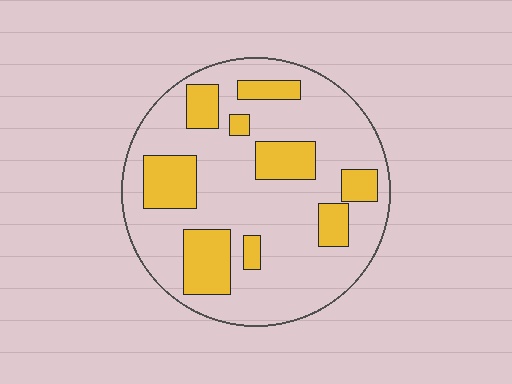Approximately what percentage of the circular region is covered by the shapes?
Approximately 25%.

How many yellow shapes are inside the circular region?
9.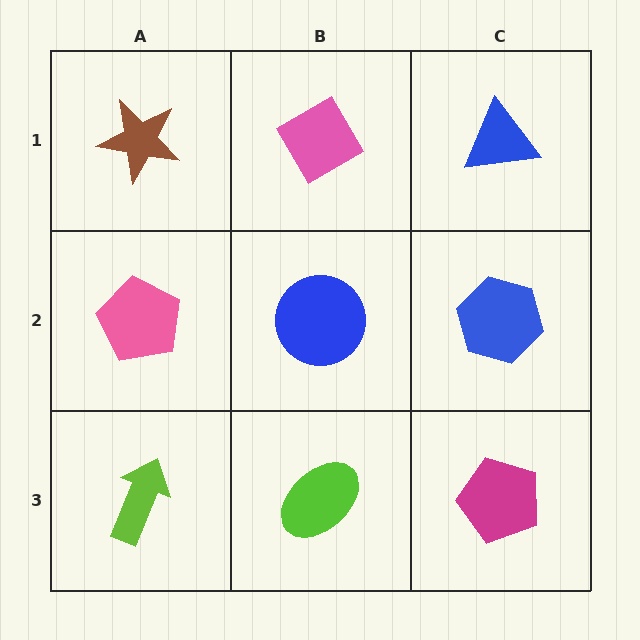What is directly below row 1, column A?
A pink pentagon.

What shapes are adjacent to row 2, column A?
A brown star (row 1, column A), a lime arrow (row 3, column A), a blue circle (row 2, column B).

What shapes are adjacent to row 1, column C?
A blue hexagon (row 2, column C), a pink diamond (row 1, column B).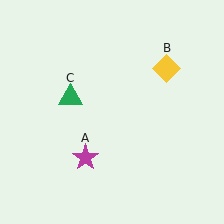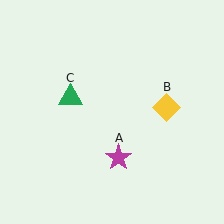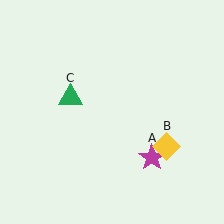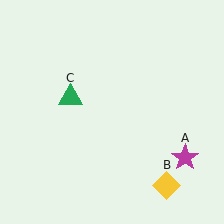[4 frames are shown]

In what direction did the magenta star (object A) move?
The magenta star (object A) moved right.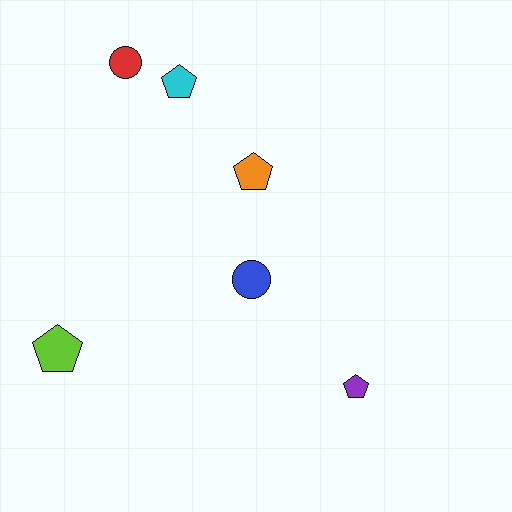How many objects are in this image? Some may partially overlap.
There are 6 objects.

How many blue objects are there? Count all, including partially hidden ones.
There is 1 blue object.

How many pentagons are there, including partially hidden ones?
There are 4 pentagons.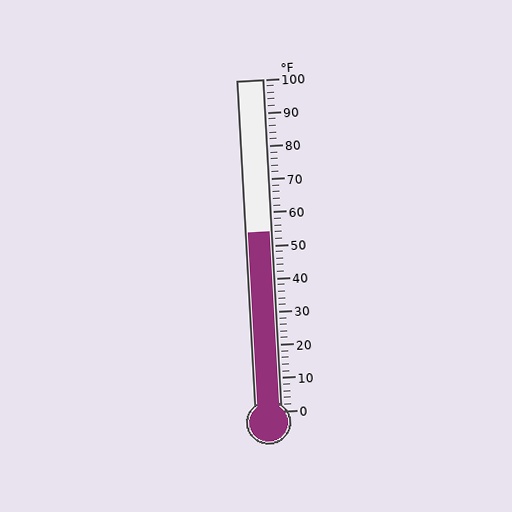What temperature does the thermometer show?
The thermometer shows approximately 54°F.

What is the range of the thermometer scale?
The thermometer scale ranges from 0°F to 100°F.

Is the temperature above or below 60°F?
The temperature is below 60°F.